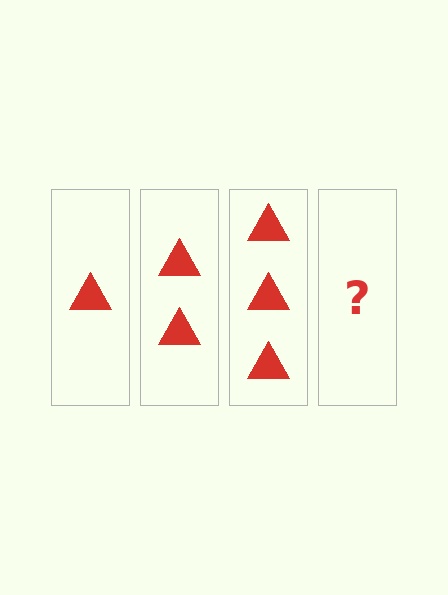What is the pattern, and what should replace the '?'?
The pattern is that each step adds one more triangle. The '?' should be 4 triangles.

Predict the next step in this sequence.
The next step is 4 triangles.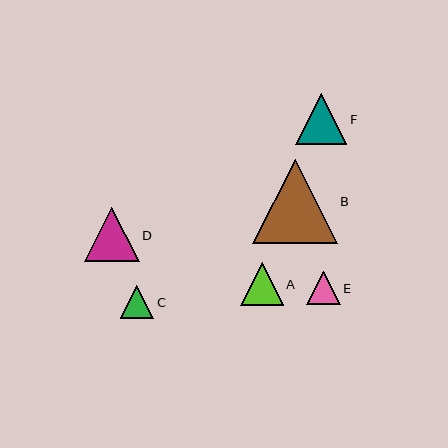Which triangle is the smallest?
Triangle E is the smallest with a size of approximately 33 pixels.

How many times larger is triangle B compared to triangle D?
Triangle B is approximately 1.5 times the size of triangle D.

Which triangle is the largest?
Triangle B is the largest with a size of approximately 84 pixels.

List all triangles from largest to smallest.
From largest to smallest: B, D, F, A, C, E.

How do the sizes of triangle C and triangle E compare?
Triangle C and triangle E are approximately the same size.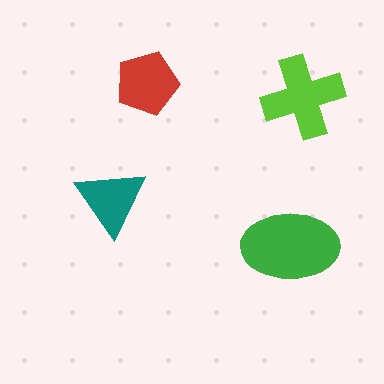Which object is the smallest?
The teal triangle.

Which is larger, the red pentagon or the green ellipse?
The green ellipse.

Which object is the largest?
The green ellipse.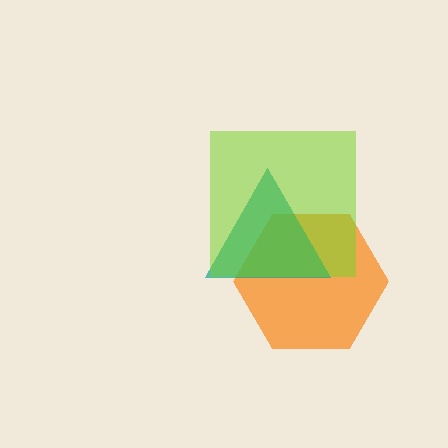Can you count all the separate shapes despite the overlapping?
Yes, there are 3 separate shapes.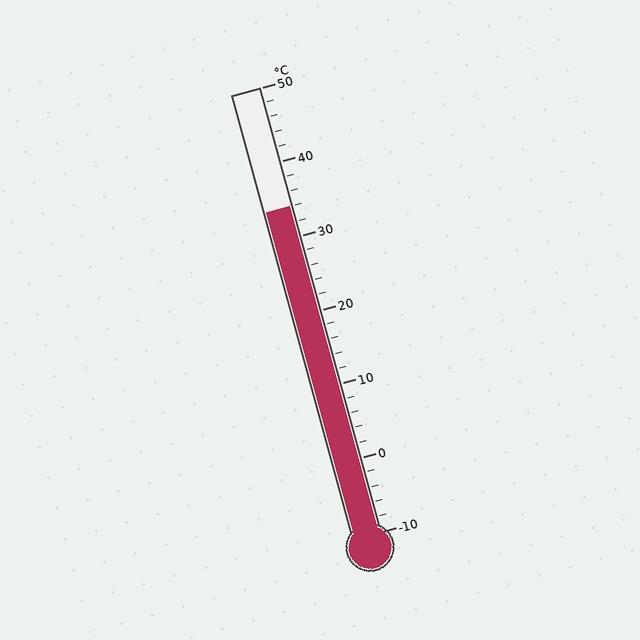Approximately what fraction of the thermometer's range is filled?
The thermometer is filled to approximately 75% of its range.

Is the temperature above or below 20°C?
The temperature is above 20°C.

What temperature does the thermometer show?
The thermometer shows approximately 34°C.